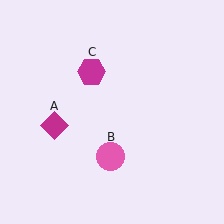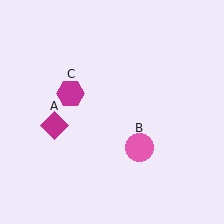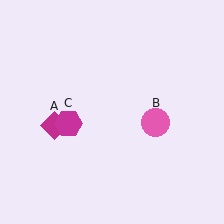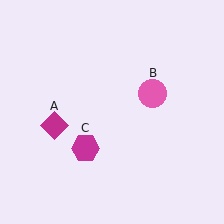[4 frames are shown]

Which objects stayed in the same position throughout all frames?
Magenta diamond (object A) remained stationary.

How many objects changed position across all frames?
2 objects changed position: pink circle (object B), magenta hexagon (object C).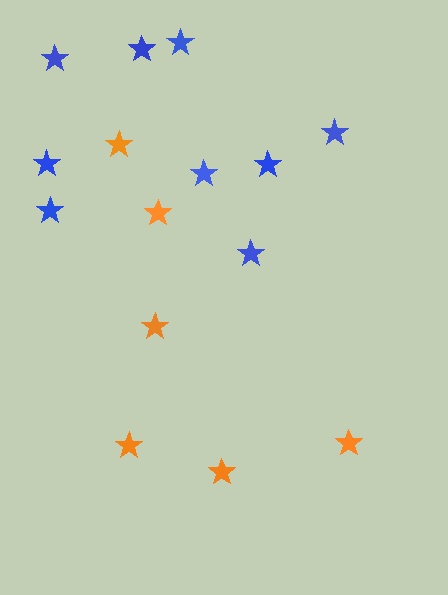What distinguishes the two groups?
There are 2 groups: one group of orange stars (6) and one group of blue stars (9).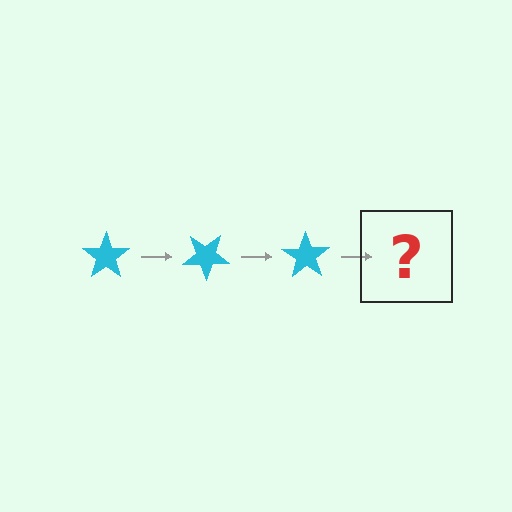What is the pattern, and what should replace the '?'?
The pattern is that the star rotates 35 degrees each step. The '?' should be a cyan star rotated 105 degrees.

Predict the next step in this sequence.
The next step is a cyan star rotated 105 degrees.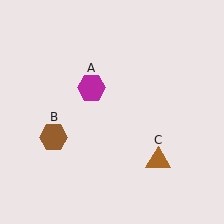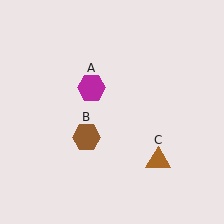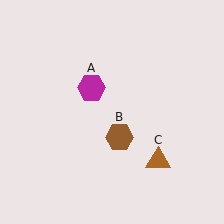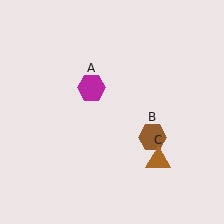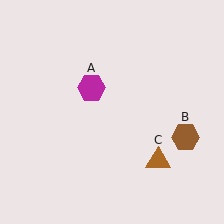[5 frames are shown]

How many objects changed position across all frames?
1 object changed position: brown hexagon (object B).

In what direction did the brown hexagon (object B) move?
The brown hexagon (object B) moved right.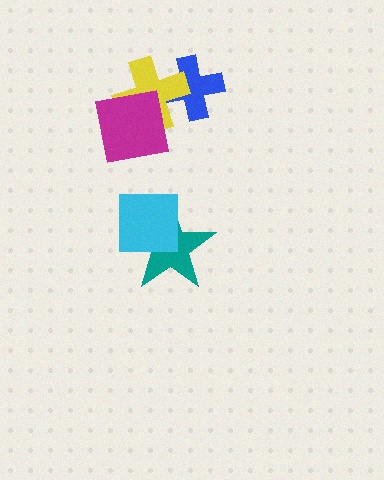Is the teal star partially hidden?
Yes, it is partially covered by another shape.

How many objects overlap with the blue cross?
1 object overlaps with the blue cross.